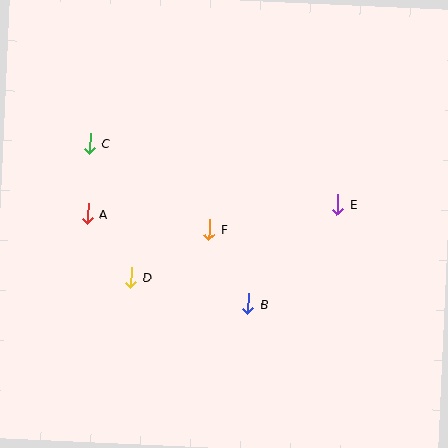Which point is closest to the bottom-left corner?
Point D is closest to the bottom-left corner.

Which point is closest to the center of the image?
Point F at (209, 230) is closest to the center.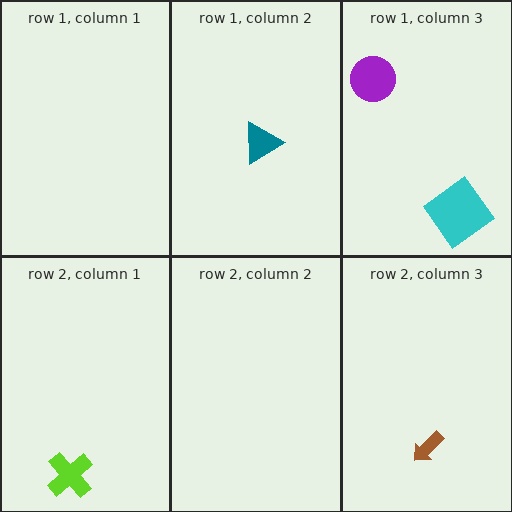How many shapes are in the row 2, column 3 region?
1.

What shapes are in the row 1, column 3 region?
The cyan diamond, the purple circle.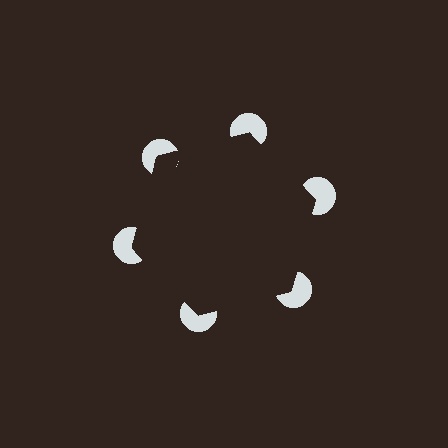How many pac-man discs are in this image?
There are 6 — one at each vertex of the illusory hexagon.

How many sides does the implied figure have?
6 sides.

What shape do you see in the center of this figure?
An illusory hexagon — its edges are inferred from the aligned wedge cuts in the pac-man discs, not physically drawn.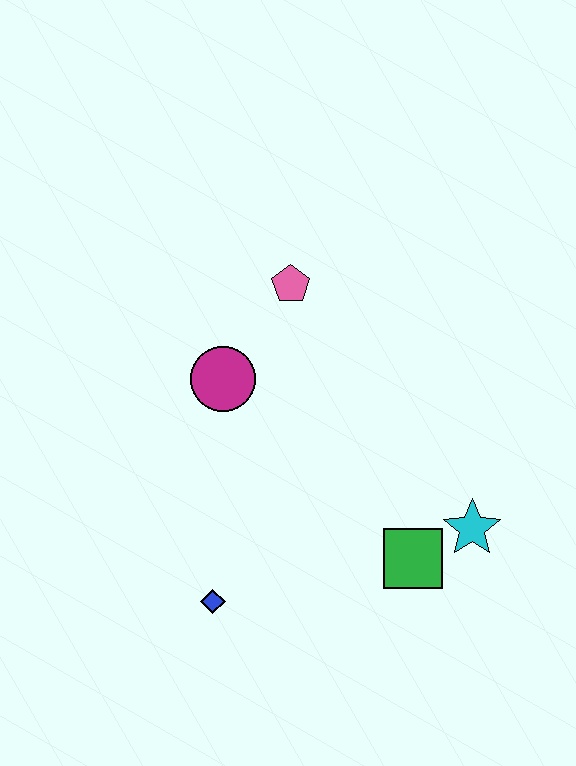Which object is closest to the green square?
The cyan star is closest to the green square.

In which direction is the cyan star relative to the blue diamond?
The cyan star is to the right of the blue diamond.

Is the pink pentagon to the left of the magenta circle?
No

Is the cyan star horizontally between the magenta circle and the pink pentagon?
No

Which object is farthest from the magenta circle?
The cyan star is farthest from the magenta circle.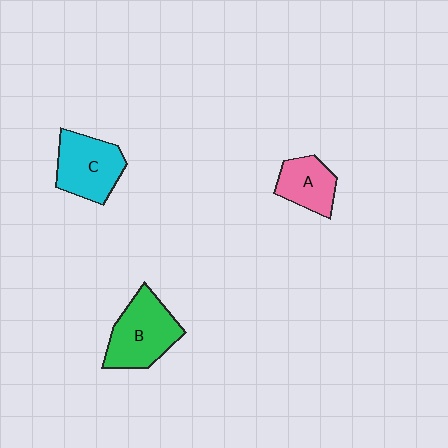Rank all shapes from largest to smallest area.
From largest to smallest: B (green), C (cyan), A (pink).